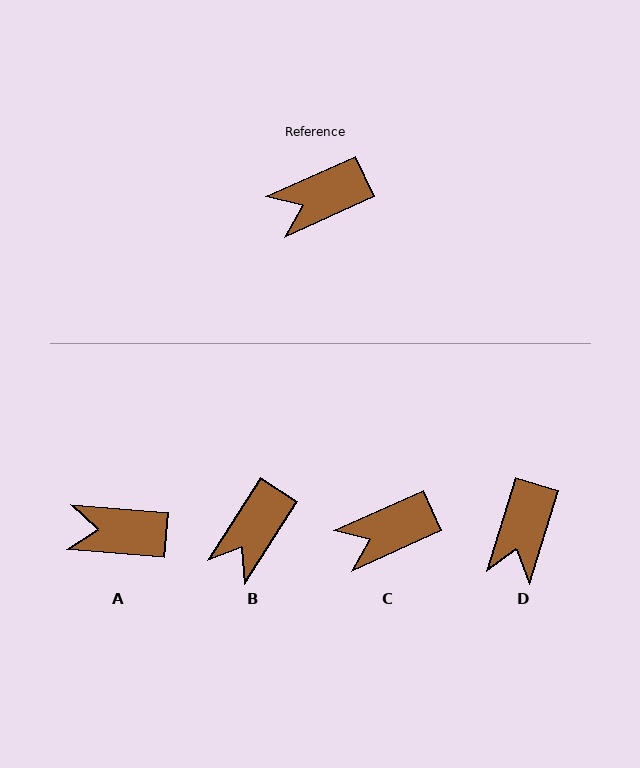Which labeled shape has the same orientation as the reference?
C.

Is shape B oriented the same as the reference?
No, it is off by about 33 degrees.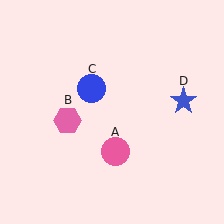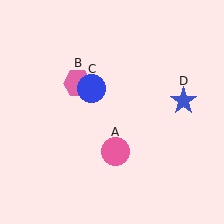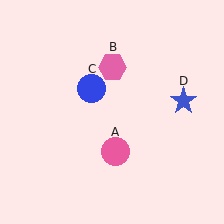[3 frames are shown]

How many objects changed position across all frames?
1 object changed position: pink hexagon (object B).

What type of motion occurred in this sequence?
The pink hexagon (object B) rotated clockwise around the center of the scene.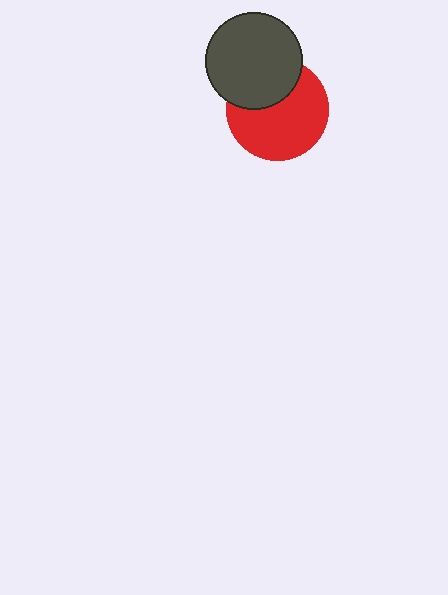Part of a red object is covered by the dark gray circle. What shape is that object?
It is a circle.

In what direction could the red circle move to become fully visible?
The red circle could move down. That would shift it out from behind the dark gray circle entirely.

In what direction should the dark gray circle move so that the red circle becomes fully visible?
The dark gray circle should move up. That is the shortest direction to clear the overlap and leave the red circle fully visible.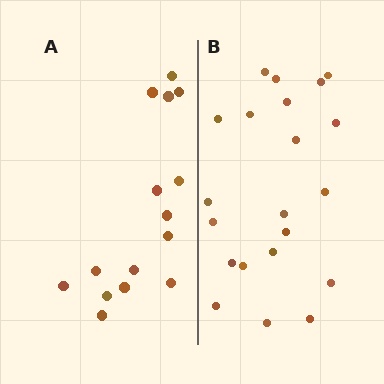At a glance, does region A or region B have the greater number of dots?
Region B (the right region) has more dots.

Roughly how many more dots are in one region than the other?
Region B has about 6 more dots than region A.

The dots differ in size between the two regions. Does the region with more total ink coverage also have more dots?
No. Region A has more total ink coverage because its dots are larger, but region B actually contains more individual dots. Total area can be misleading — the number of items is what matters here.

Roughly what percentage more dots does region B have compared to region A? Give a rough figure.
About 40% more.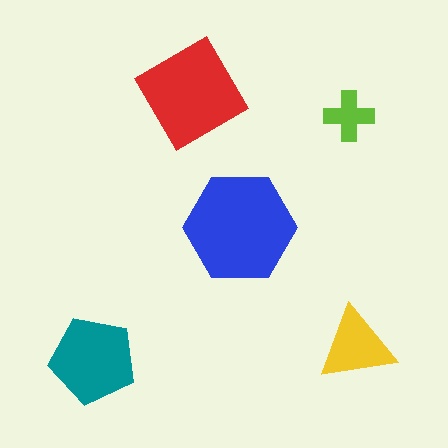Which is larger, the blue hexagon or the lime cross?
The blue hexagon.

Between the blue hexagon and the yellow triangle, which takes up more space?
The blue hexagon.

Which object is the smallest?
The lime cross.